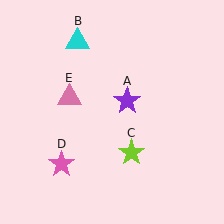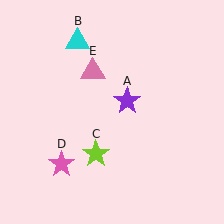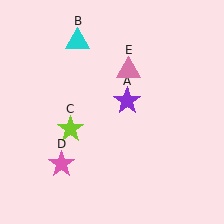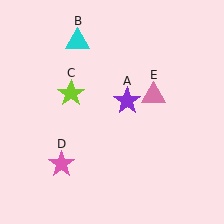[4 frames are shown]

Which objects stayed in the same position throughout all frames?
Purple star (object A) and cyan triangle (object B) and pink star (object D) remained stationary.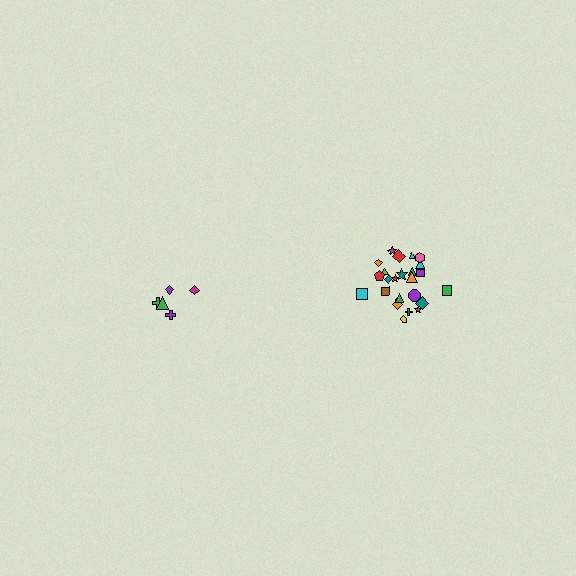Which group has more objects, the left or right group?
The right group.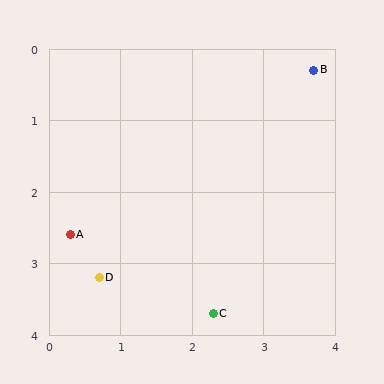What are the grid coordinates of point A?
Point A is at approximately (0.3, 2.6).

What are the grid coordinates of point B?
Point B is at approximately (3.7, 0.3).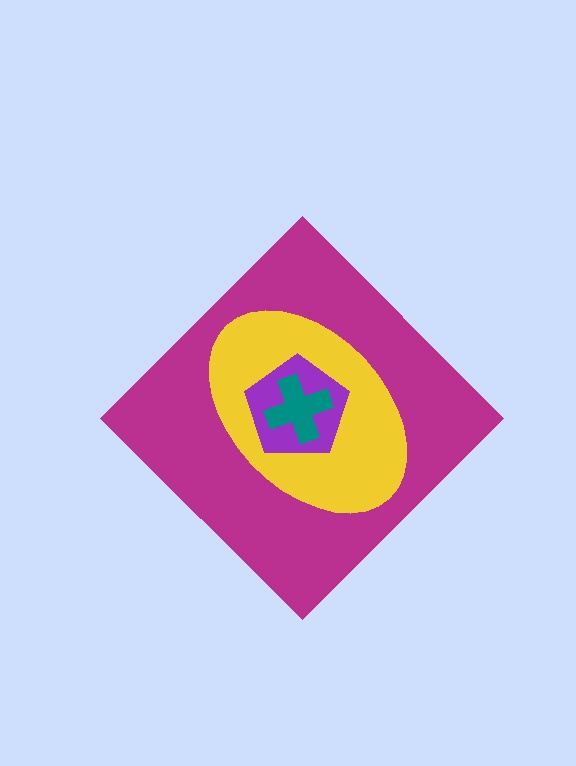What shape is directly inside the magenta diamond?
The yellow ellipse.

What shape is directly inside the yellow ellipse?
The purple pentagon.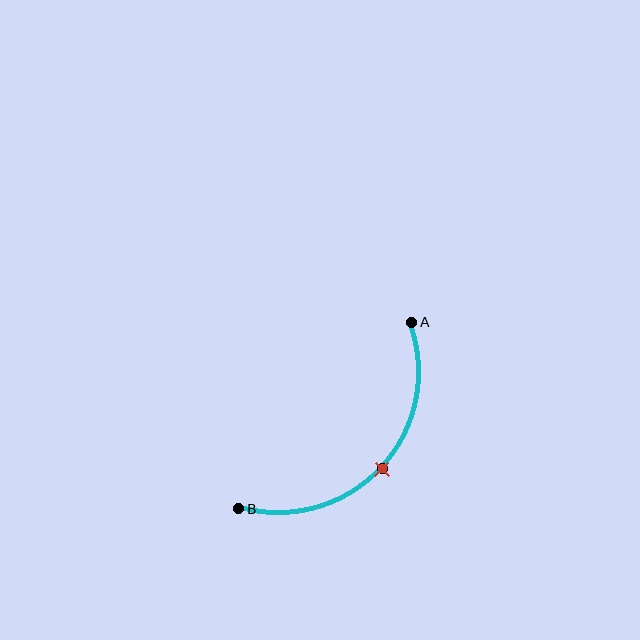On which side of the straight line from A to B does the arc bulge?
The arc bulges below and to the right of the straight line connecting A and B.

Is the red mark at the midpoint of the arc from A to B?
Yes. The red mark lies on the arc at equal arc-length from both A and B — it is the arc midpoint.